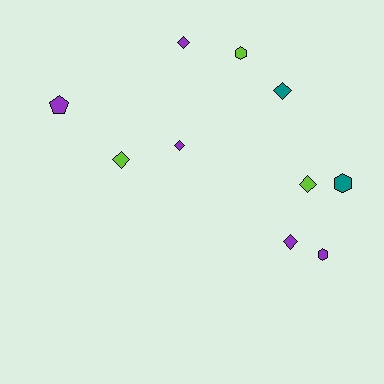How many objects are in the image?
There are 10 objects.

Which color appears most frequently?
Purple, with 5 objects.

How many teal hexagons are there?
There is 1 teal hexagon.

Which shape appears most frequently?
Diamond, with 6 objects.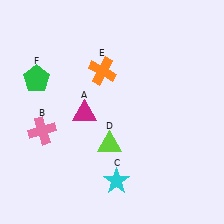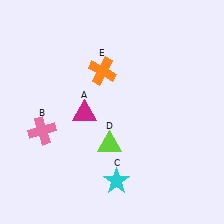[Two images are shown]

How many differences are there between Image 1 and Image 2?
There is 1 difference between the two images.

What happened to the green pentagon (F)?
The green pentagon (F) was removed in Image 2. It was in the top-left area of Image 1.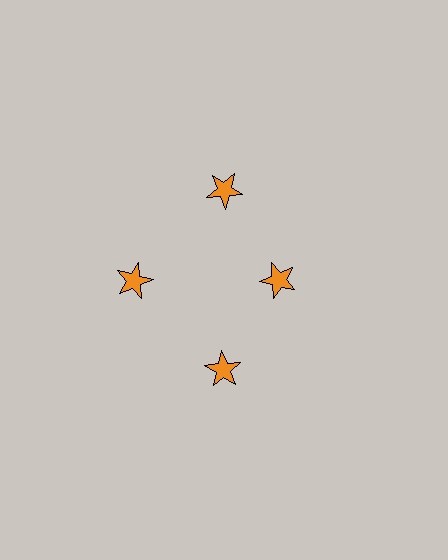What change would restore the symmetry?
The symmetry would be restored by moving it outward, back onto the ring so that all 4 stars sit at equal angles and equal distance from the center.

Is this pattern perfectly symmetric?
No. The 4 orange stars are arranged in a ring, but one element near the 3 o'clock position is pulled inward toward the center, breaking the 4-fold rotational symmetry.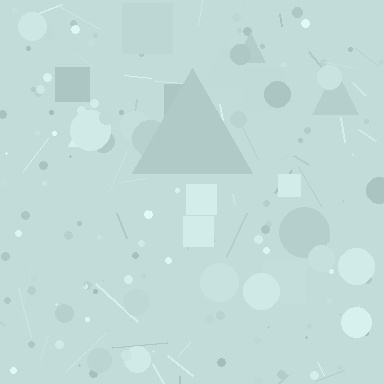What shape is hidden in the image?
A triangle is hidden in the image.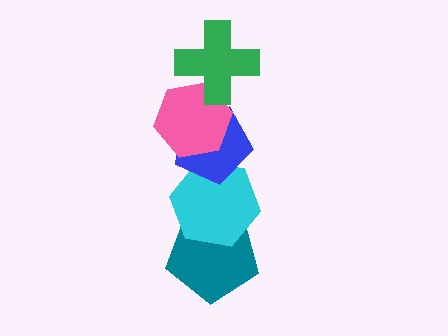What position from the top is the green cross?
The green cross is 1st from the top.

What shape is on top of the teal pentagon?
The cyan hexagon is on top of the teal pentagon.